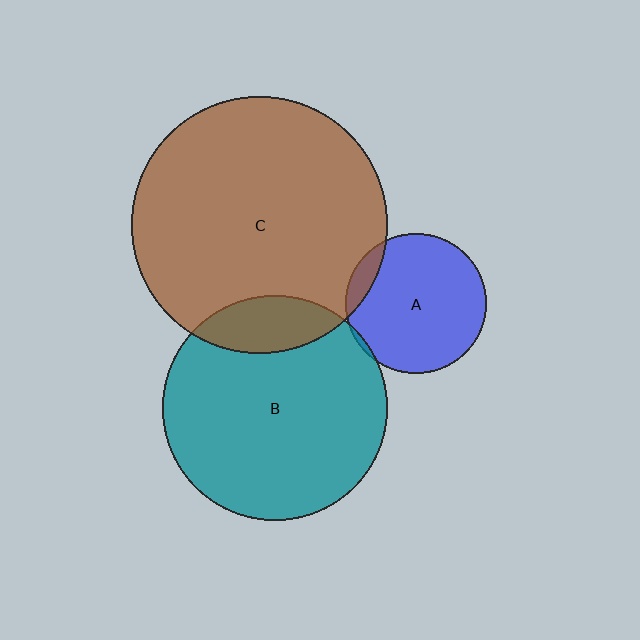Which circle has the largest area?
Circle C (brown).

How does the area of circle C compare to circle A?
Approximately 3.3 times.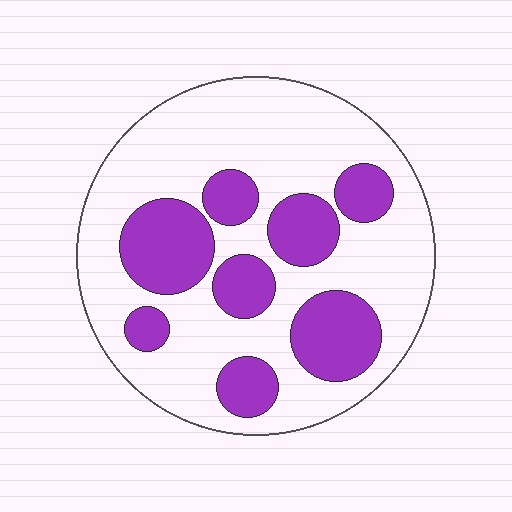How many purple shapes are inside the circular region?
8.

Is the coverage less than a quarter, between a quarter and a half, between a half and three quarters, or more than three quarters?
Between a quarter and a half.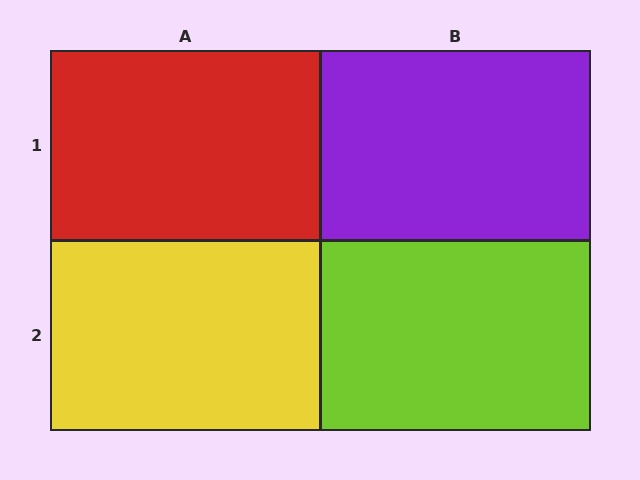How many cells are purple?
1 cell is purple.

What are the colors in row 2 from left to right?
Yellow, lime.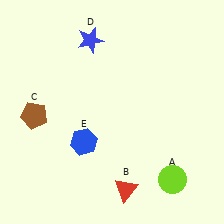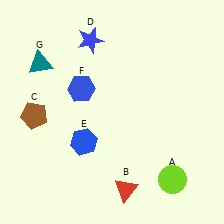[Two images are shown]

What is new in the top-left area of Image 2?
A blue hexagon (F) was added in the top-left area of Image 2.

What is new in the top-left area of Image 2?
A teal triangle (G) was added in the top-left area of Image 2.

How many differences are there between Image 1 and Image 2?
There are 2 differences between the two images.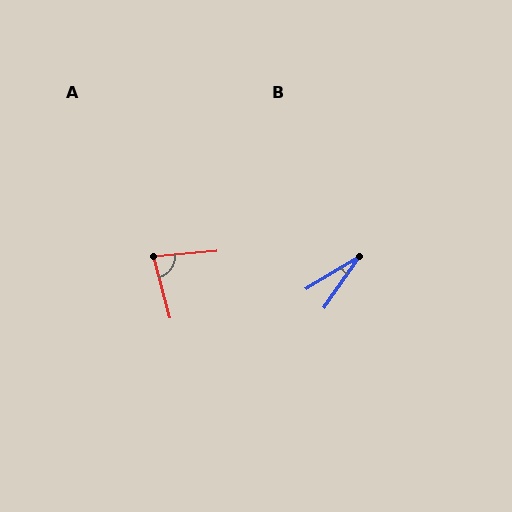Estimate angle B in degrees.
Approximately 24 degrees.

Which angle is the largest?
A, at approximately 80 degrees.